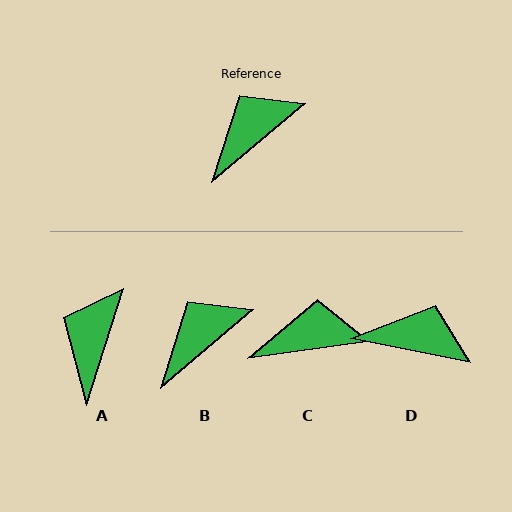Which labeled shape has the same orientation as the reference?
B.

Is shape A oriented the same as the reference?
No, it is off by about 32 degrees.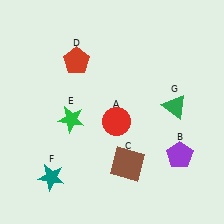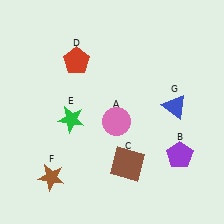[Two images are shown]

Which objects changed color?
A changed from red to pink. F changed from teal to brown. G changed from green to blue.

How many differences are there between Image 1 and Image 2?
There are 3 differences between the two images.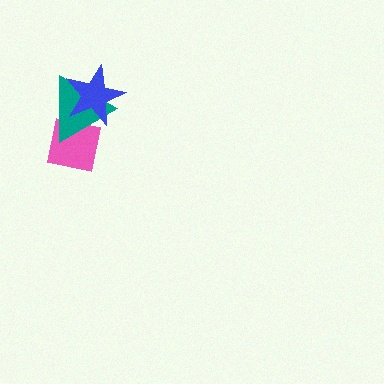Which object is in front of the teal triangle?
The blue star is in front of the teal triangle.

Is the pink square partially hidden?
Yes, it is partially covered by another shape.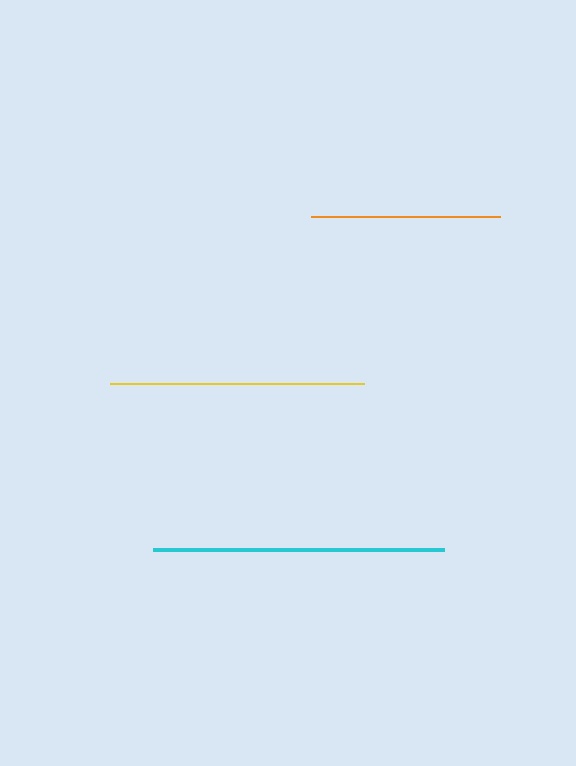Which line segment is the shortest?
The orange line is the shortest at approximately 189 pixels.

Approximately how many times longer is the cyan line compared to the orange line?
The cyan line is approximately 1.5 times the length of the orange line.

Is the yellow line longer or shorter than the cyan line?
The cyan line is longer than the yellow line.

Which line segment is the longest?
The cyan line is the longest at approximately 292 pixels.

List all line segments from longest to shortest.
From longest to shortest: cyan, yellow, orange.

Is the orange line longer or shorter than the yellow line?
The yellow line is longer than the orange line.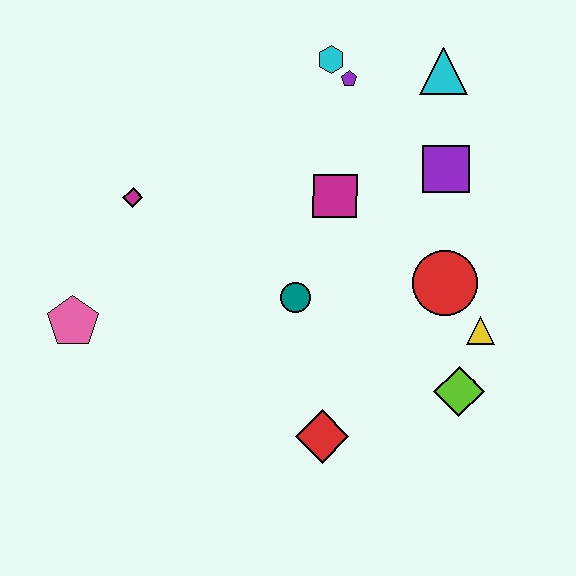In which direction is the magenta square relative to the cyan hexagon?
The magenta square is below the cyan hexagon.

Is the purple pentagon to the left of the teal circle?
No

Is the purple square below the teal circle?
No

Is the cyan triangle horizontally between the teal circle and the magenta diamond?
No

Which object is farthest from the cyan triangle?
The pink pentagon is farthest from the cyan triangle.